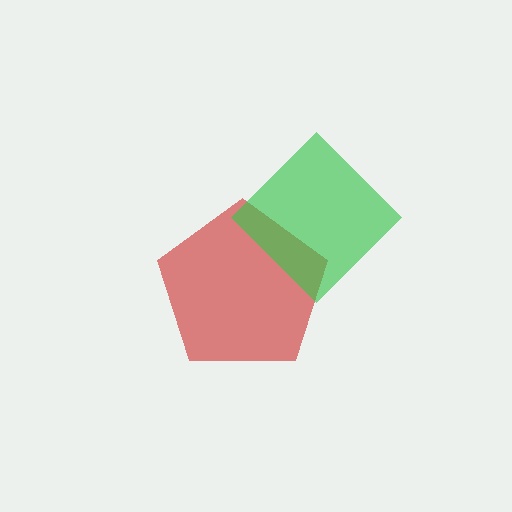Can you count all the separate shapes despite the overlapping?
Yes, there are 2 separate shapes.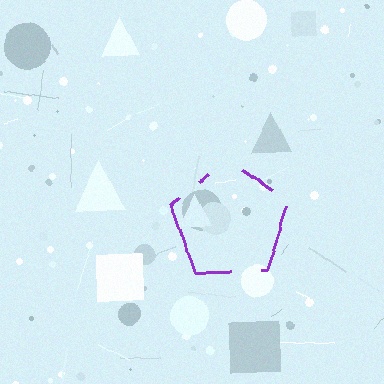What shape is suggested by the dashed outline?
The dashed outline suggests a pentagon.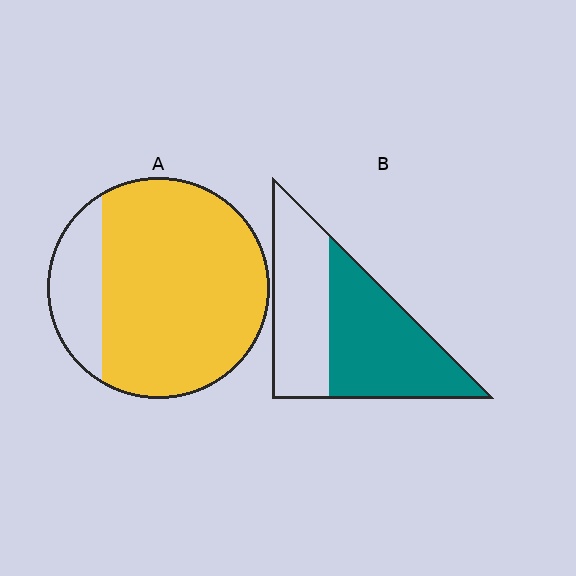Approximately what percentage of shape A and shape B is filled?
A is approximately 80% and B is approximately 55%.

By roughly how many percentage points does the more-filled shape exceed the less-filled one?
By roughly 25 percentage points (A over B).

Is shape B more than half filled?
Yes.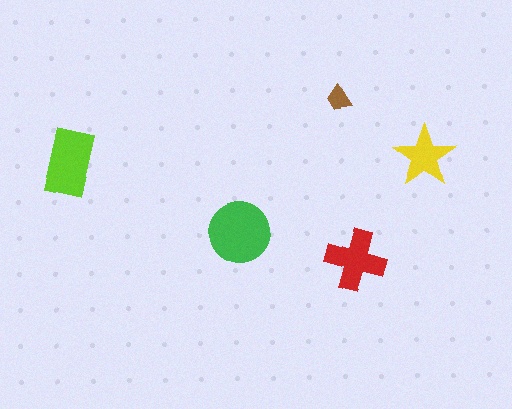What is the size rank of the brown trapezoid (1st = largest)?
5th.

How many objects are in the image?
There are 5 objects in the image.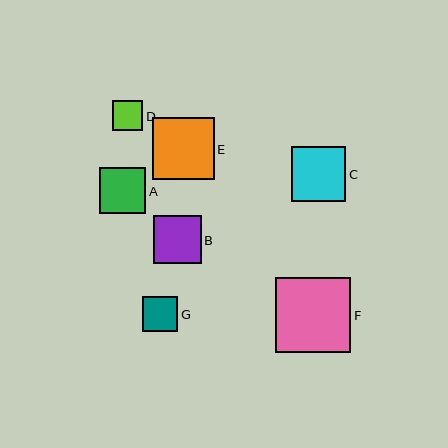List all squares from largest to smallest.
From largest to smallest: F, E, C, B, A, G, D.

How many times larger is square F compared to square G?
Square F is approximately 2.2 times the size of square G.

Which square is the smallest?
Square D is the smallest with a size of approximately 31 pixels.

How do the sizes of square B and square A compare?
Square B and square A are approximately the same size.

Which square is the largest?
Square F is the largest with a size of approximately 75 pixels.